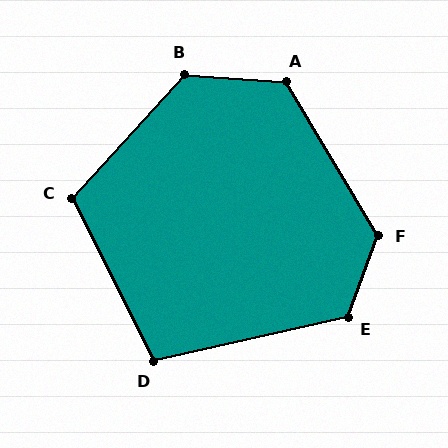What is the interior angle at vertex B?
Approximately 128 degrees (obtuse).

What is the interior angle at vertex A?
Approximately 125 degrees (obtuse).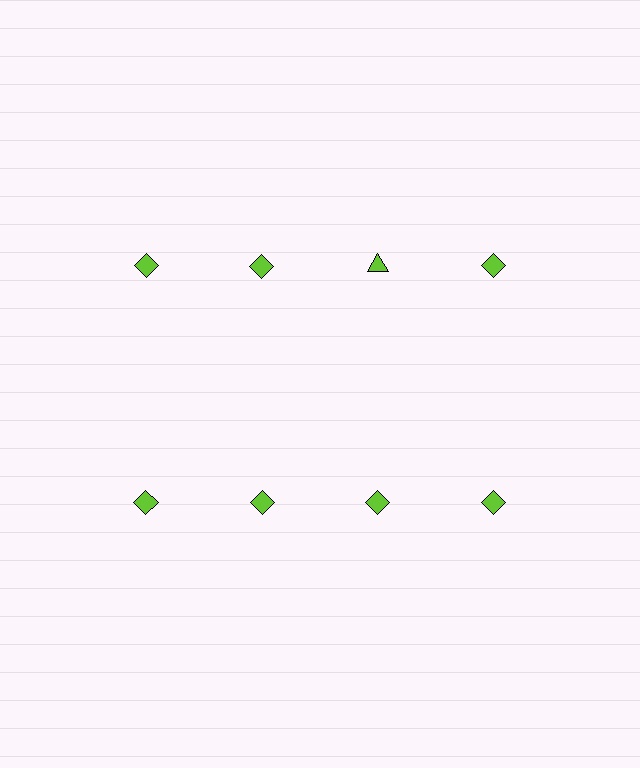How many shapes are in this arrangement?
There are 8 shapes arranged in a grid pattern.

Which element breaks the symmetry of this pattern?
The lime triangle in the top row, center column breaks the symmetry. All other shapes are lime diamonds.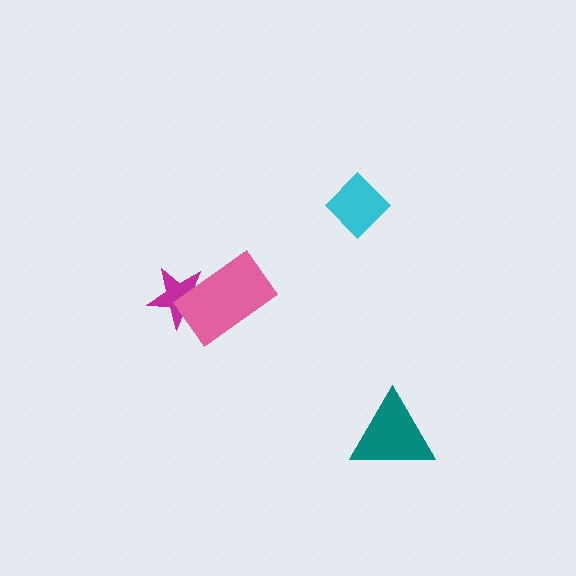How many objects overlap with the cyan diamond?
0 objects overlap with the cyan diamond.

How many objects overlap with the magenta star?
1 object overlaps with the magenta star.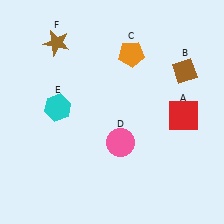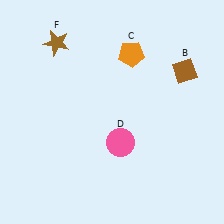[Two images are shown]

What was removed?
The cyan hexagon (E), the red square (A) were removed in Image 2.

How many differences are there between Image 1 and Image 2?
There are 2 differences between the two images.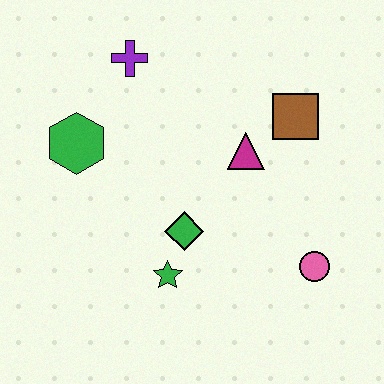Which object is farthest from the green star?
The purple cross is farthest from the green star.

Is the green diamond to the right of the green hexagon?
Yes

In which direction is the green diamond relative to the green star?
The green diamond is above the green star.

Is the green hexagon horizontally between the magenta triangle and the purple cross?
No